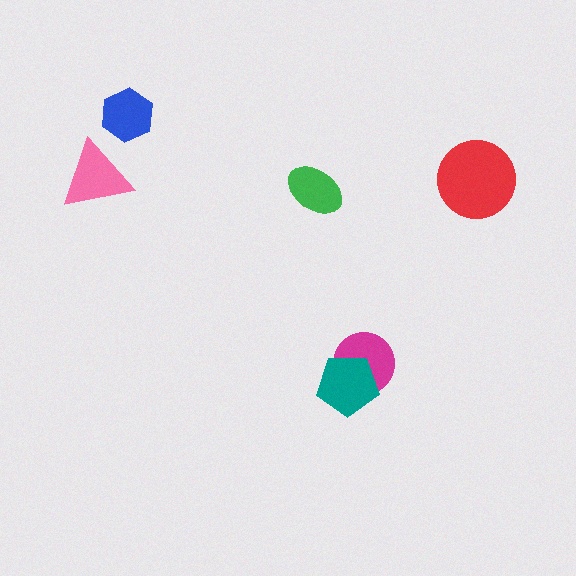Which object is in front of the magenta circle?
The teal pentagon is in front of the magenta circle.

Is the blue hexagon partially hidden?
No, no other shape covers it.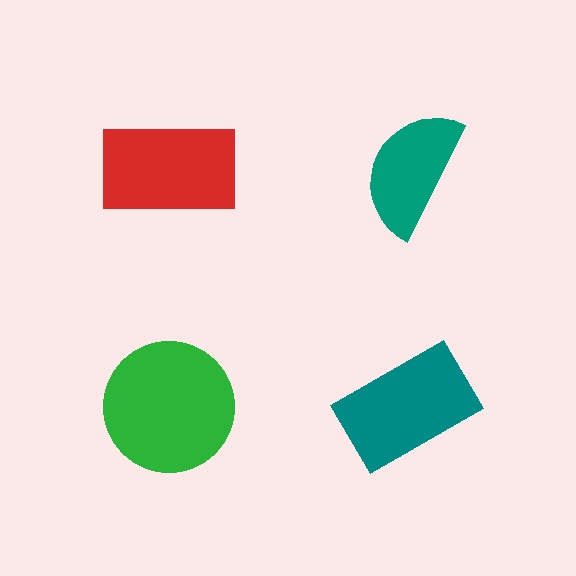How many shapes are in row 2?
2 shapes.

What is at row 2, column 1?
A green circle.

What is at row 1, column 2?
A teal semicircle.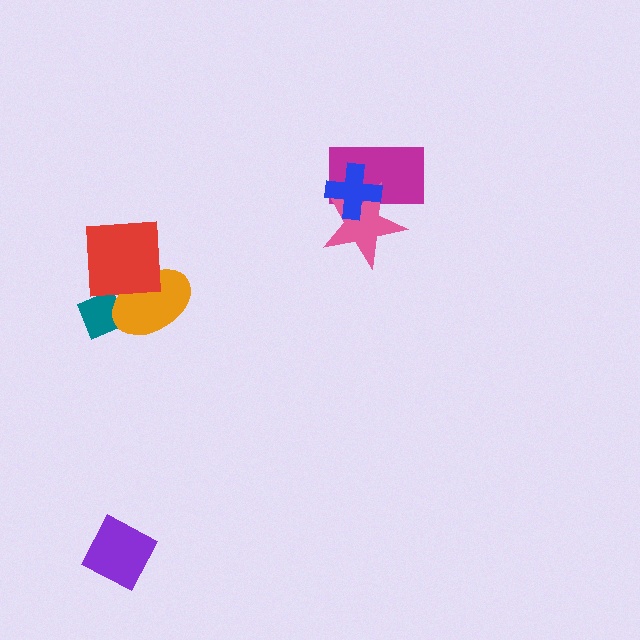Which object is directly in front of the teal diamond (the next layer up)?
The orange ellipse is directly in front of the teal diamond.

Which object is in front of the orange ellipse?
The red square is in front of the orange ellipse.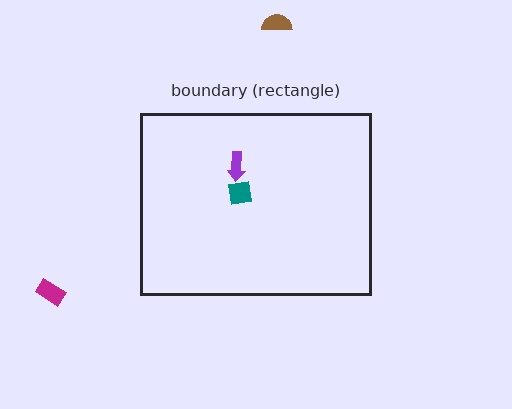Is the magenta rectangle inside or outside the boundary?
Outside.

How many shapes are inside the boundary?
2 inside, 2 outside.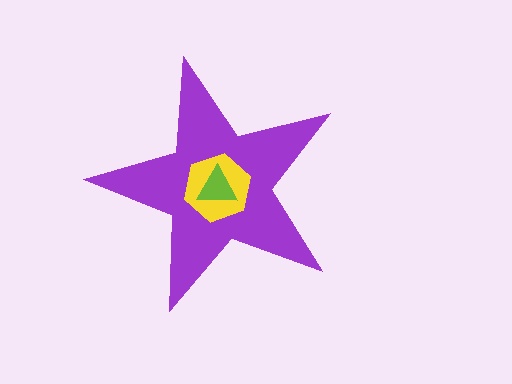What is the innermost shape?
The lime triangle.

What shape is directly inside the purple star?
The yellow hexagon.